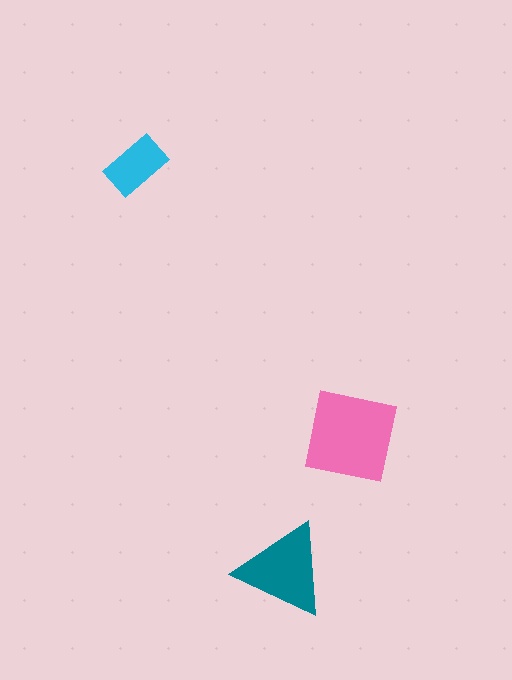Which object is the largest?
The pink square.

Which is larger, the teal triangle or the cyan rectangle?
The teal triangle.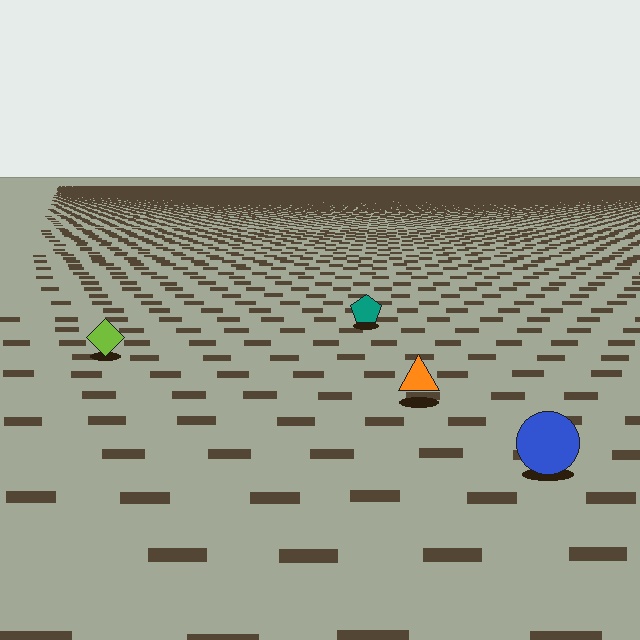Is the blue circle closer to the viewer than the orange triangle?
Yes. The blue circle is closer — you can tell from the texture gradient: the ground texture is coarser near it.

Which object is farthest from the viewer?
The teal pentagon is farthest from the viewer. It appears smaller and the ground texture around it is denser.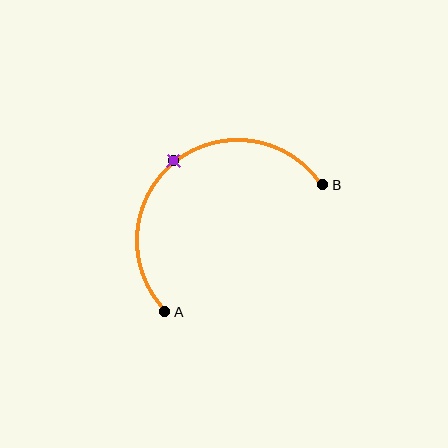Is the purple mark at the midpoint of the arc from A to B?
Yes. The purple mark lies on the arc at equal arc-length from both A and B — it is the arc midpoint.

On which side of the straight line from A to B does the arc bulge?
The arc bulges above and to the left of the straight line connecting A and B.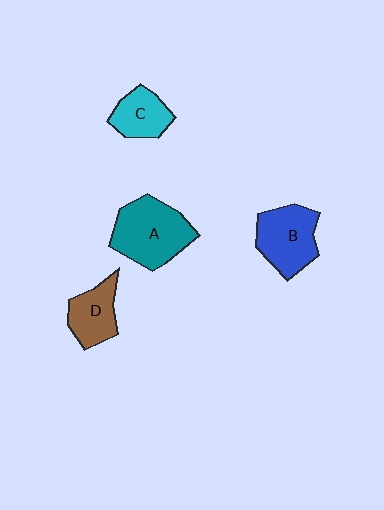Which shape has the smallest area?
Shape C (cyan).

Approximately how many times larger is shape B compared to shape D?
Approximately 1.4 times.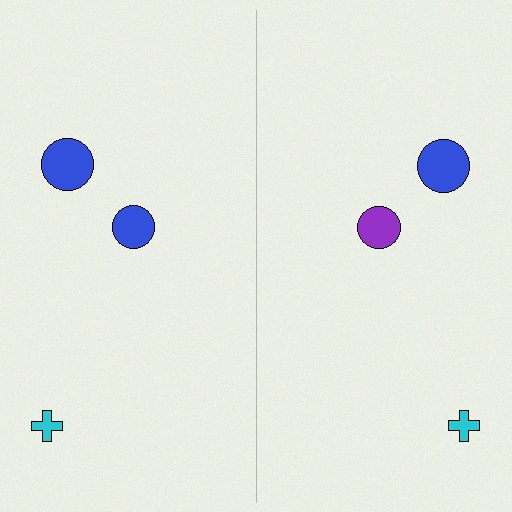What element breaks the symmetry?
The purple circle on the right side breaks the symmetry — its mirror counterpart is blue.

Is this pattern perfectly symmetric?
No, the pattern is not perfectly symmetric. The purple circle on the right side breaks the symmetry — its mirror counterpart is blue.